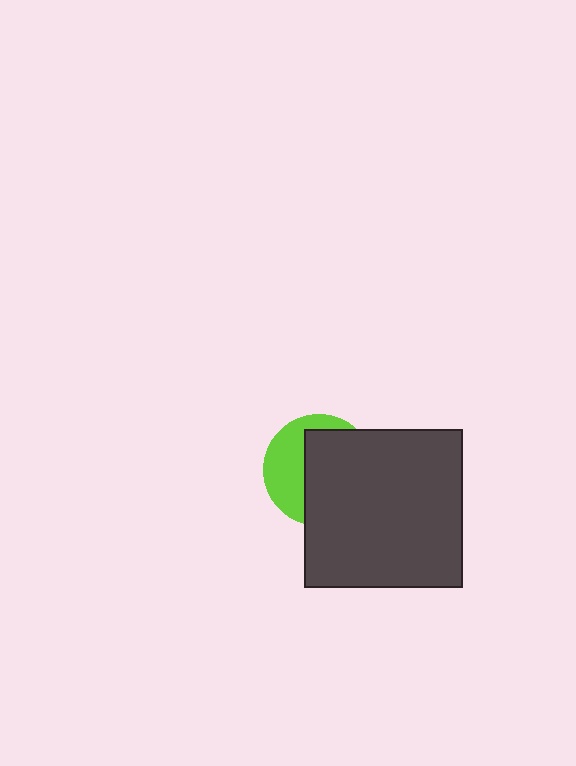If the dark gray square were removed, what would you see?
You would see the complete lime circle.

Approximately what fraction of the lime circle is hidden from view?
Roughly 61% of the lime circle is hidden behind the dark gray square.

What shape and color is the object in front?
The object in front is a dark gray square.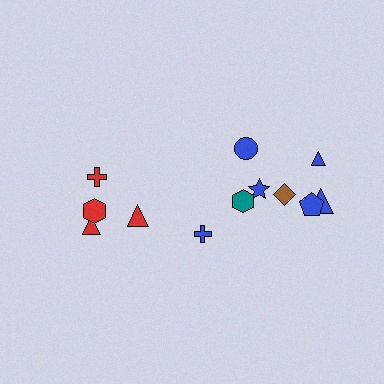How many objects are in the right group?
There are 8 objects.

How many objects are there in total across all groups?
There are 12 objects.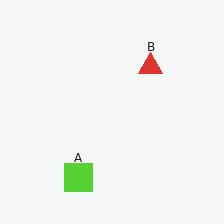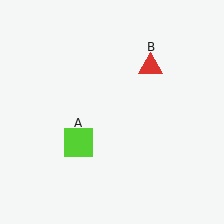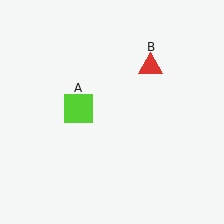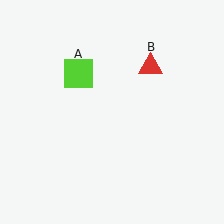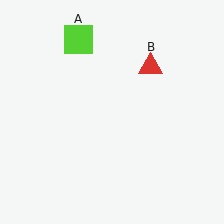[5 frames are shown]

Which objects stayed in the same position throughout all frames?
Red triangle (object B) remained stationary.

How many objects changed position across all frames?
1 object changed position: lime square (object A).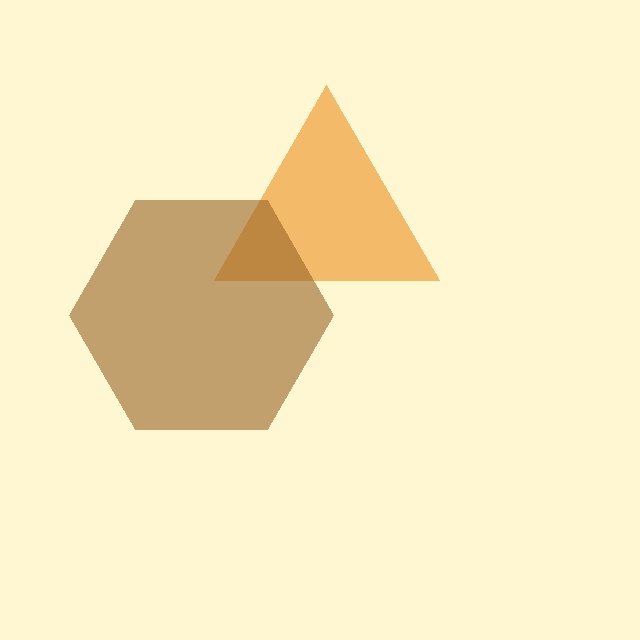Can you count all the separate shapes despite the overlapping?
Yes, there are 2 separate shapes.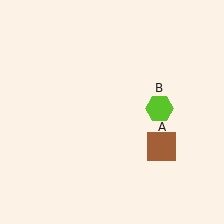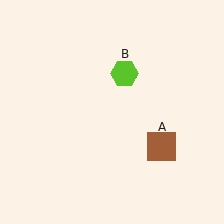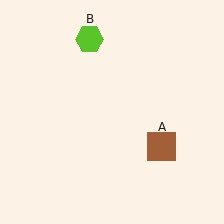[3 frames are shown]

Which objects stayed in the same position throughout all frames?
Brown square (object A) remained stationary.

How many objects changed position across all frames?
1 object changed position: lime hexagon (object B).